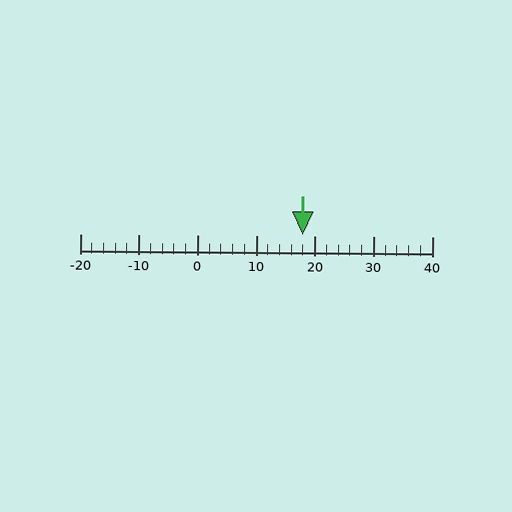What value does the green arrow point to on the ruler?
The green arrow points to approximately 18.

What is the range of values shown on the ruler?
The ruler shows values from -20 to 40.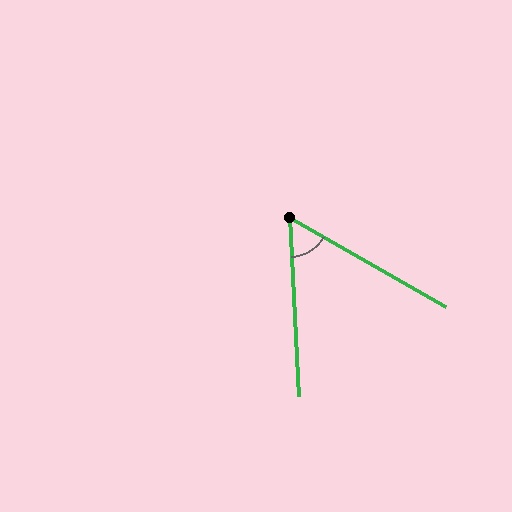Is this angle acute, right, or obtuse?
It is acute.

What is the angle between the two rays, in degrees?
Approximately 57 degrees.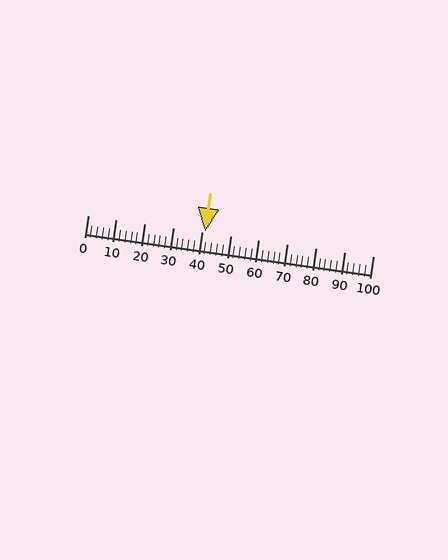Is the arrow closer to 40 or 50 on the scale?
The arrow is closer to 40.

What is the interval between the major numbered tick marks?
The major tick marks are spaced 10 units apart.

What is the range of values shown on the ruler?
The ruler shows values from 0 to 100.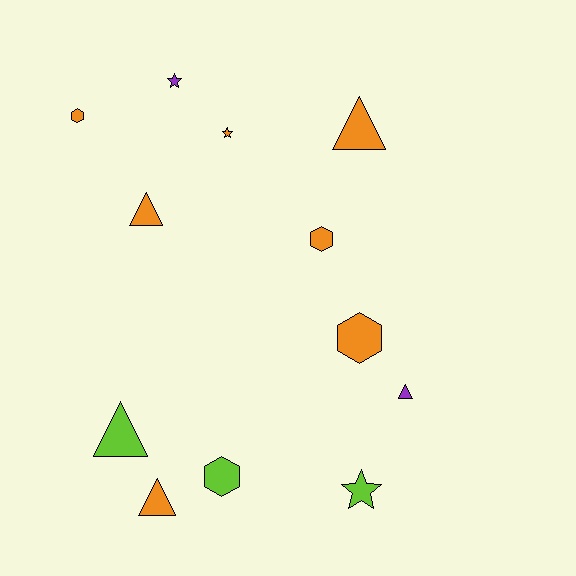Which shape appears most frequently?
Triangle, with 5 objects.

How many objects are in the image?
There are 12 objects.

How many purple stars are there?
There is 1 purple star.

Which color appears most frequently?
Orange, with 7 objects.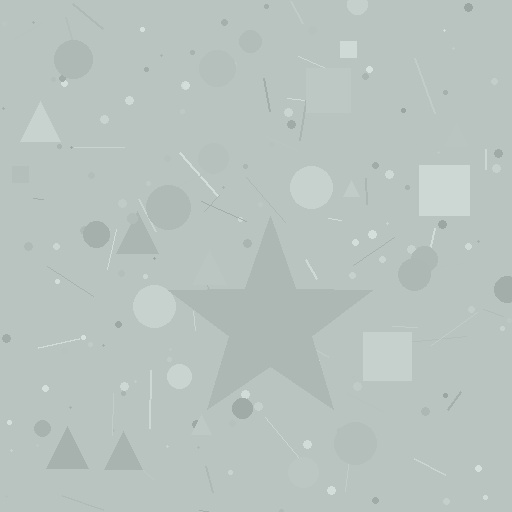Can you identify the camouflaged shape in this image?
The camouflaged shape is a star.